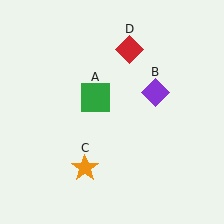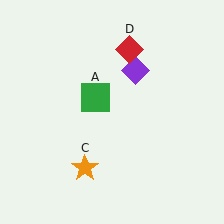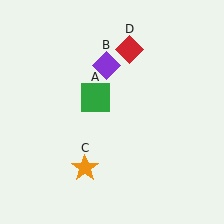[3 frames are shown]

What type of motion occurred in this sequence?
The purple diamond (object B) rotated counterclockwise around the center of the scene.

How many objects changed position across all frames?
1 object changed position: purple diamond (object B).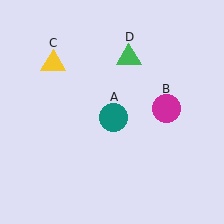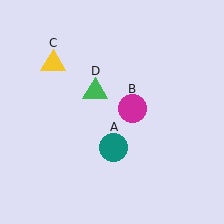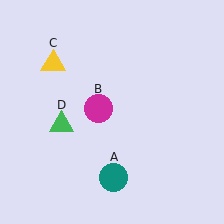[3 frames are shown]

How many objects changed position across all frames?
3 objects changed position: teal circle (object A), magenta circle (object B), green triangle (object D).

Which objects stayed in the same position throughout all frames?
Yellow triangle (object C) remained stationary.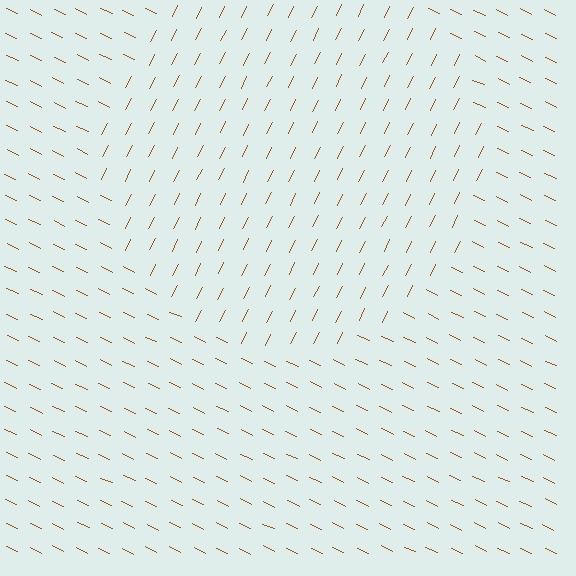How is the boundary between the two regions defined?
The boundary is defined purely by a change in line orientation (approximately 89 degrees difference). All lines are the same color and thickness.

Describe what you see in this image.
The image is filled with small brown line segments. A circle region in the image has lines oriented differently from the surrounding lines, creating a visible texture boundary.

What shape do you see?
I see a circle.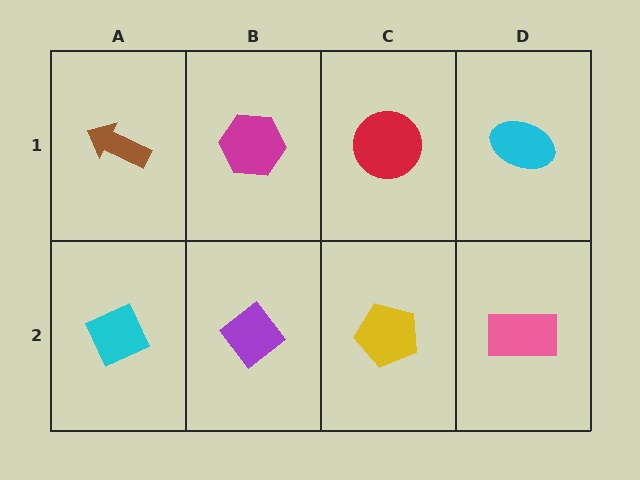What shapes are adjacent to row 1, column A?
A cyan diamond (row 2, column A), a magenta hexagon (row 1, column B).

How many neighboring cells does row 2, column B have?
3.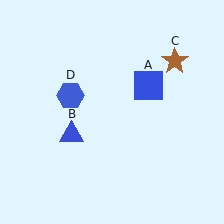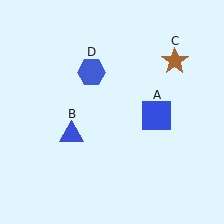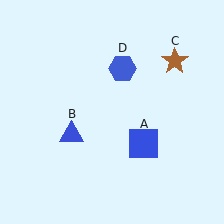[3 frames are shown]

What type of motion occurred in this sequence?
The blue square (object A), blue hexagon (object D) rotated clockwise around the center of the scene.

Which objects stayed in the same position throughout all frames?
Blue triangle (object B) and brown star (object C) remained stationary.